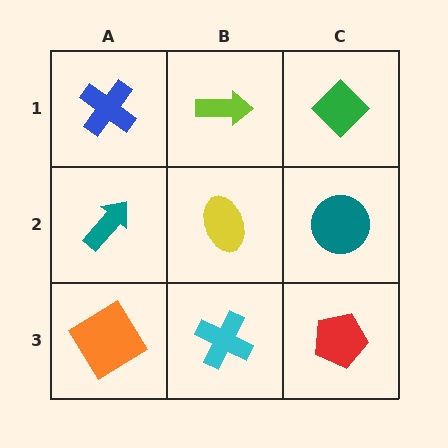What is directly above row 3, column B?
A yellow ellipse.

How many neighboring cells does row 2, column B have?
4.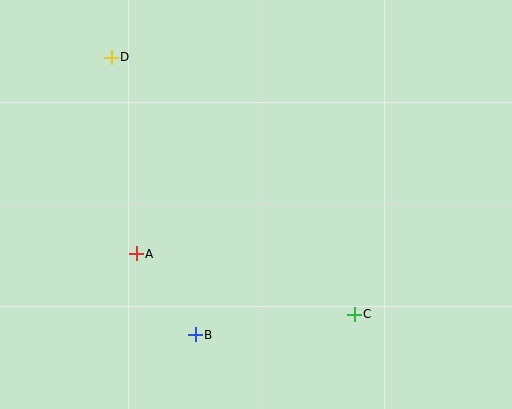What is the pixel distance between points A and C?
The distance between A and C is 226 pixels.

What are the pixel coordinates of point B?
Point B is at (195, 335).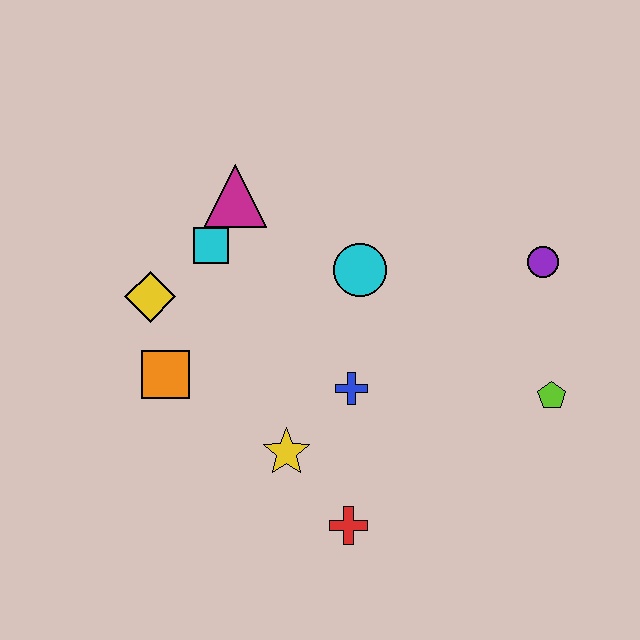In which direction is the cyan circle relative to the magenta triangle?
The cyan circle is to the right of the magenta triangle.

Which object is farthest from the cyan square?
The lime pentagon is farthest from the cyan square.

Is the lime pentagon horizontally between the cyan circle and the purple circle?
No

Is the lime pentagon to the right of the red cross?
Yes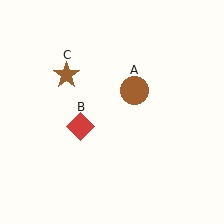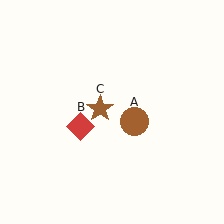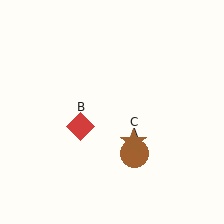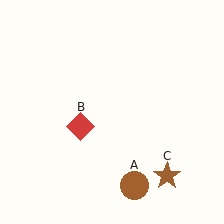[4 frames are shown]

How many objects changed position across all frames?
2 objects changed position: brown circle (object A), brown star (object C).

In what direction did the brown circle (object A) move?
The brown circle (object A) moved down.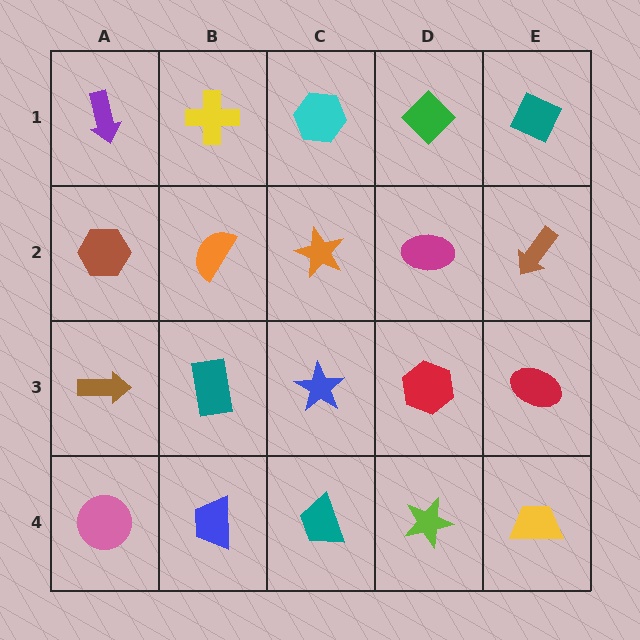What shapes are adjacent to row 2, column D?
A green diamond (row 1, column D), a red hexagon (row 3, column D), an orange star (row 2, column C), a brown arrow (row 2, column E).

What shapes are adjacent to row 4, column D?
A red hexagon (row 3, column D), a teal trapezoid (row 4, column C), a yellow trapezoid (row 4, column E).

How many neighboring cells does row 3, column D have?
4.